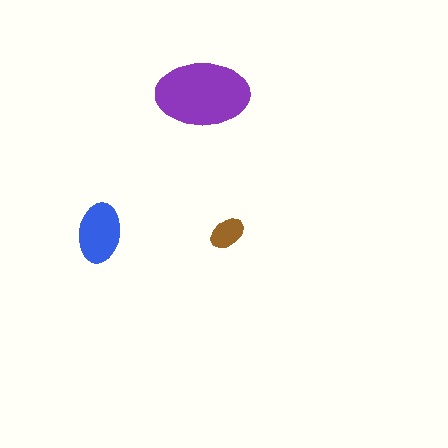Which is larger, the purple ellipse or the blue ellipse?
The purple one.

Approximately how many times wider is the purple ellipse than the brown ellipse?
About 2.5 times wider.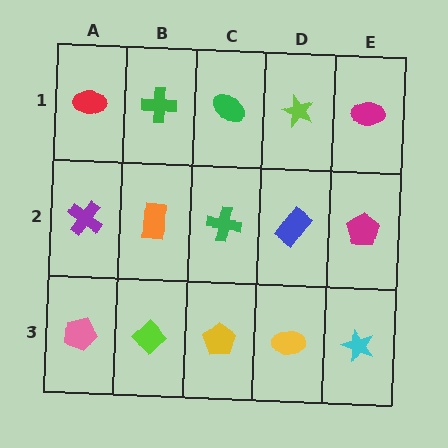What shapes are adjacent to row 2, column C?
A green ellipse (row 1, column C), a yellow pentagon (row 3, column C), an orange rectangle (row 2, column B), a blue rectangle (row 2, column D).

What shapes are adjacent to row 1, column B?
An orange rectangle (row 2, column B), a red ellipse (row 1, column A), a green ellipse (row 1, column C).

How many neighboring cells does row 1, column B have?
3.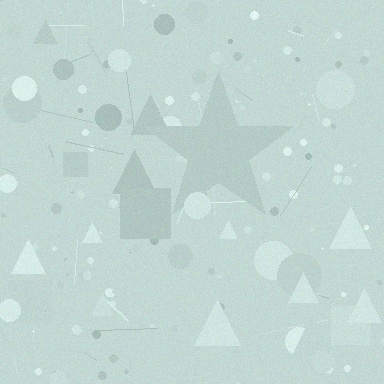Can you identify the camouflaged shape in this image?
The camouflaged shape is a star.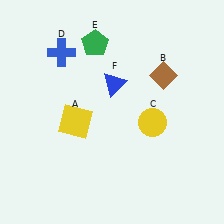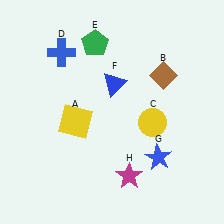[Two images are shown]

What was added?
A blue star (G), a magenta star (H) were added in Image 2.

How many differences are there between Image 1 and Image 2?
There are 2 differences between the two images.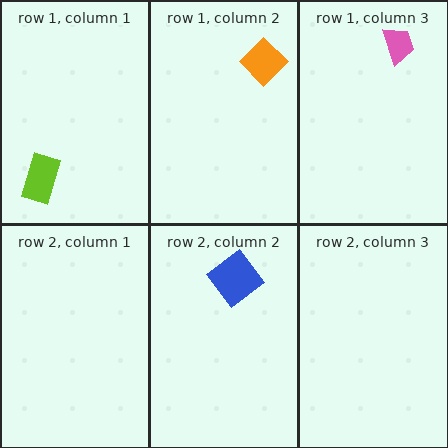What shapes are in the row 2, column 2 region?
The blue diamond.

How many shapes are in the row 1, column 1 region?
1.